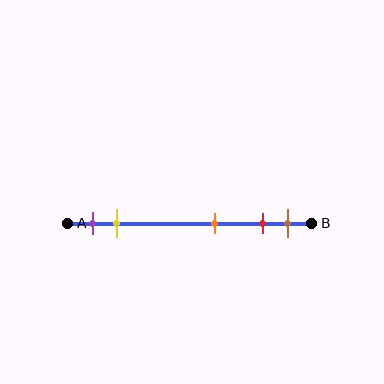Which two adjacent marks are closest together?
The red and brown marks are the closest adjacent pair.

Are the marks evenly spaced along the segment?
No, the marks are not evenly spaced.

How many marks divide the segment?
There are 5 marks dividing the segment.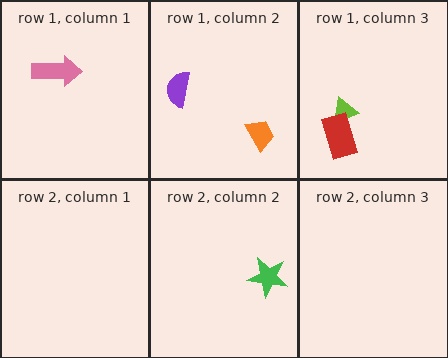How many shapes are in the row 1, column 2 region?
2.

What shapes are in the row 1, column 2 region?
The purple semicircle, the orange trapezoid.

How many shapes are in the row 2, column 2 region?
1.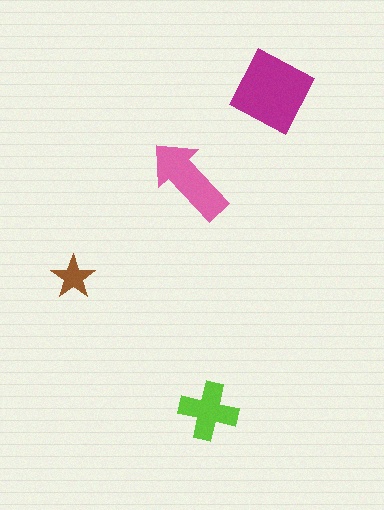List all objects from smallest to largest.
The brown star, the lime cross, the pink arrow, the magenta square.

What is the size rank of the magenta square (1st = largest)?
1st.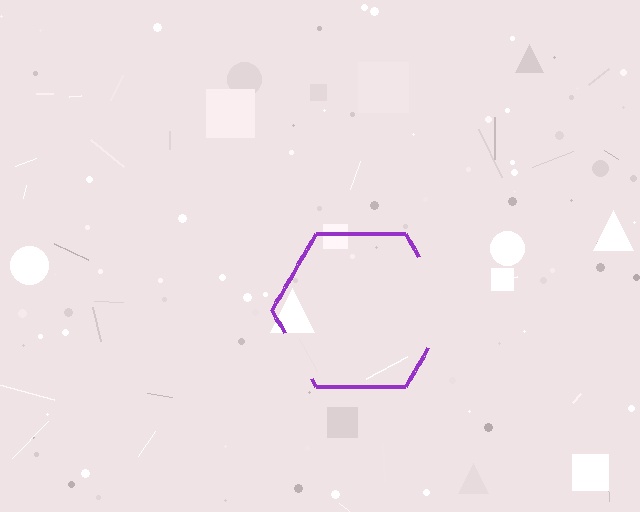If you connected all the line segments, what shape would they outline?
They would outline a hexagon.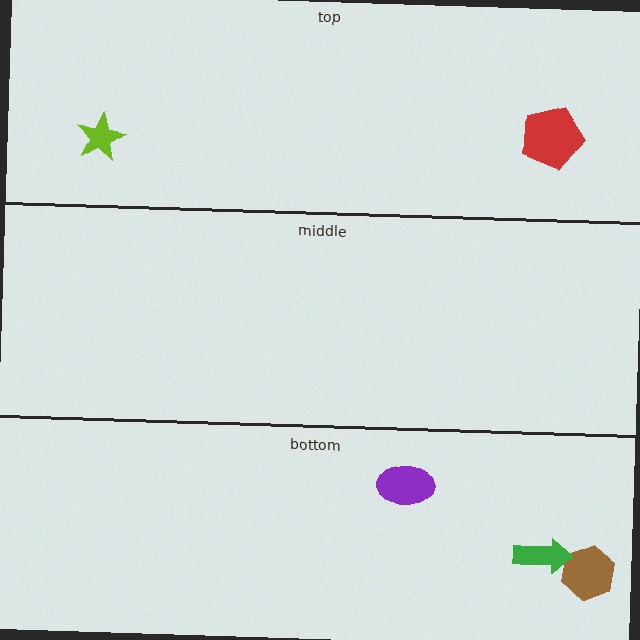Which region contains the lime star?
The top region.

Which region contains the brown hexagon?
The bottom region.